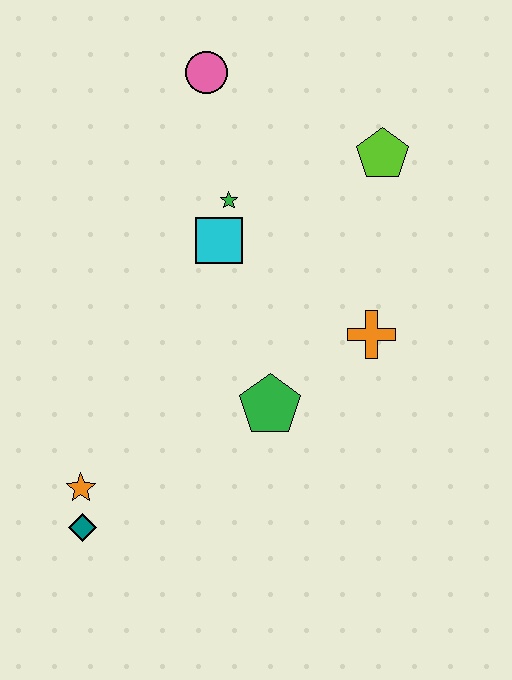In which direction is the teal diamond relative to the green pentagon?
The teal diamond is to the left of the green pentagon.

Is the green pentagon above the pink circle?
No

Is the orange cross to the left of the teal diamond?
No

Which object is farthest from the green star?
The teal diamond is farthest from the green star.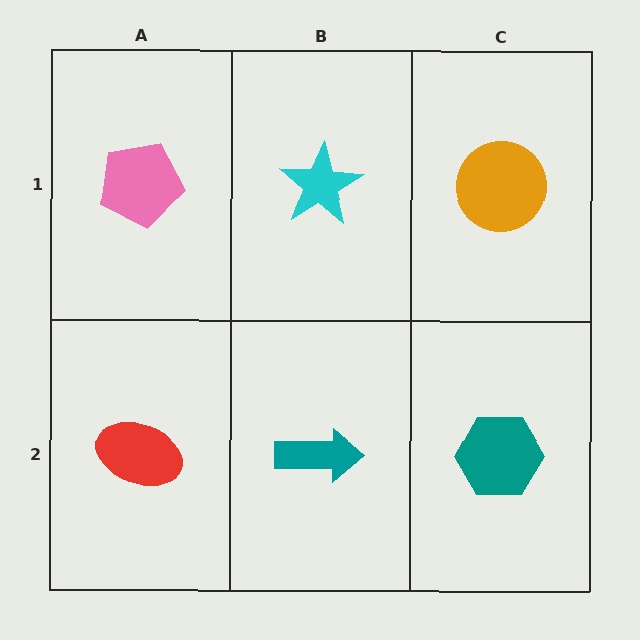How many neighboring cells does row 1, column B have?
3.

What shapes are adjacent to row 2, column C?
An orange circle (row 1, column C), a teal arrow (row 2, column B).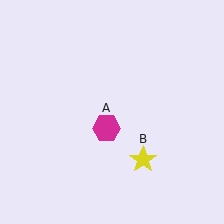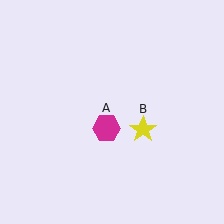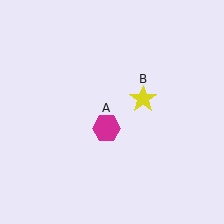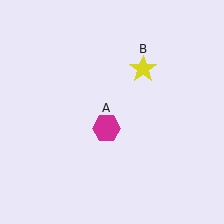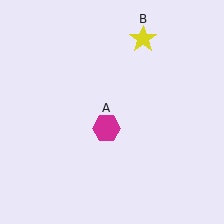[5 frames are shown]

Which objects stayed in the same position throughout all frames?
Magenta hexagon (object A) remained stationary.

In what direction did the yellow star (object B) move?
The yellow star (object B) moved up.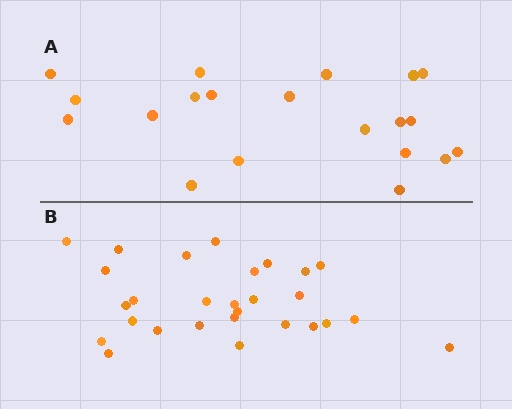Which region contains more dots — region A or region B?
Region B (the bottom region) has more dots.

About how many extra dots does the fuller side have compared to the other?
Region B has roughly 8 or so more dots than region A.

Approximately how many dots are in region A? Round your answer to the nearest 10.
About 20 dots.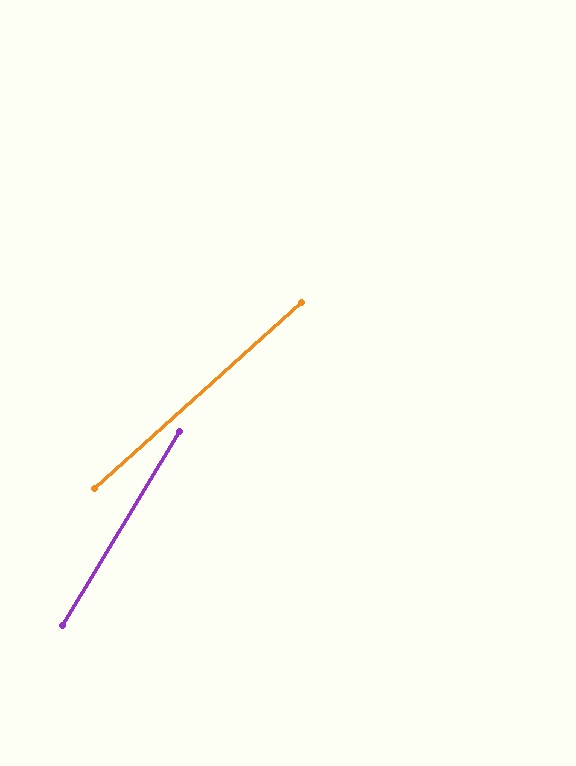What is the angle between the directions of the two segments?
Approximately 17 degrees.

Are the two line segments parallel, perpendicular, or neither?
Neither parallel nor perpendicular — they differ by about 17°.